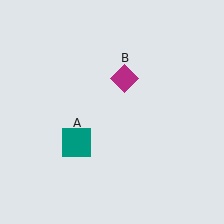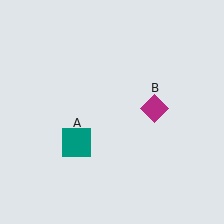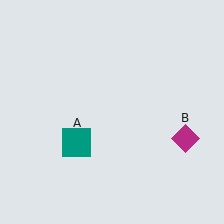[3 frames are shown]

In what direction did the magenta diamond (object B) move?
The magenta diamond (object B) moved down and to the right.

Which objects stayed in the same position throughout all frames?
Teal square (object A) remained stationary.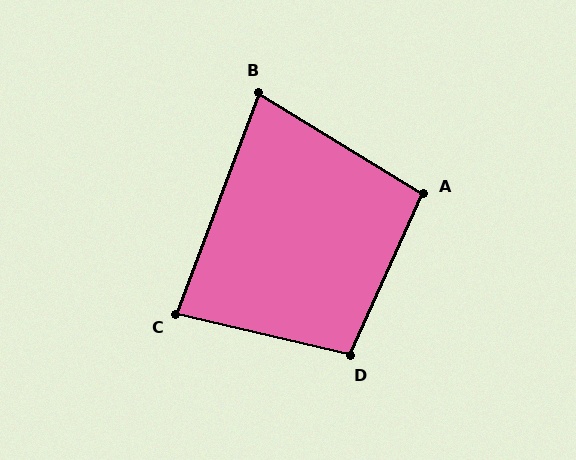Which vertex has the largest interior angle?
D, at approximately 101 degrees.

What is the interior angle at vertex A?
Approximately 97 degrees (obtuse).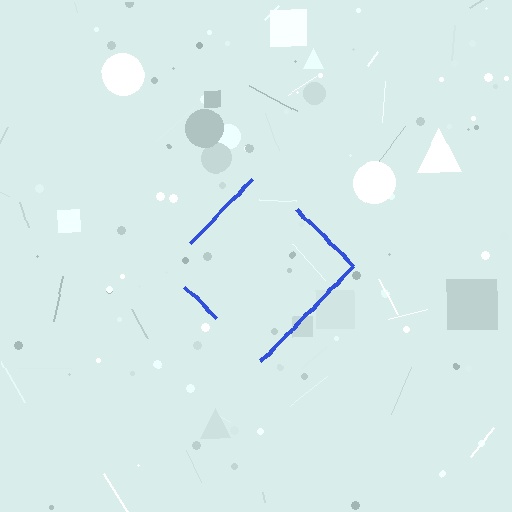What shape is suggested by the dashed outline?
The dashed outline suggests a diamond.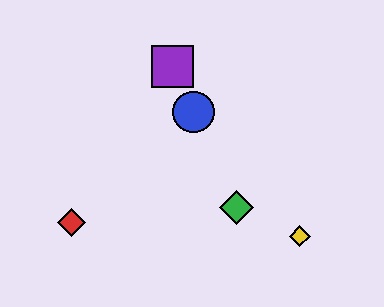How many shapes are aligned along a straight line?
3 shapes (the blue circle, the green diamond, the purple square) are aligned along a straight line.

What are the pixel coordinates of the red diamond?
The red diamond is at (71, 223).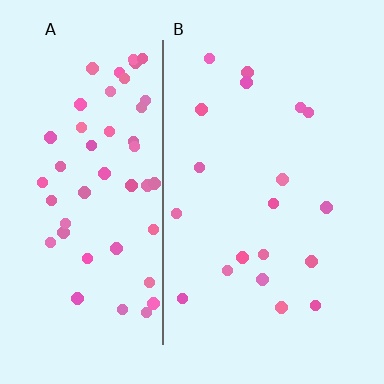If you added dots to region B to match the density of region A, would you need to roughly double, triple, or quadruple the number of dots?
Approximately triple.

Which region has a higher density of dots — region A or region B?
A (the left).